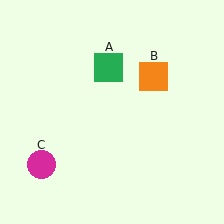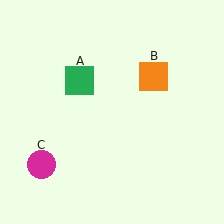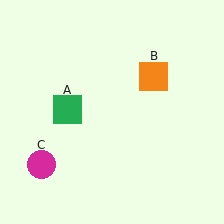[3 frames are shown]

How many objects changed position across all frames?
1 object changed position: green square (object A).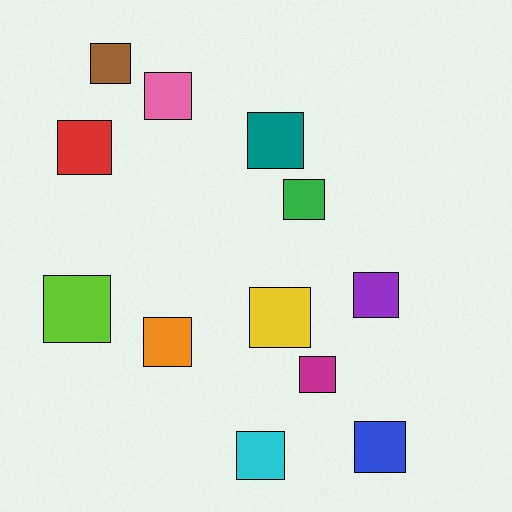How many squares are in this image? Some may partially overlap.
There are 12 squares.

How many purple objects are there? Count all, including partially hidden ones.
There is 1 purple object.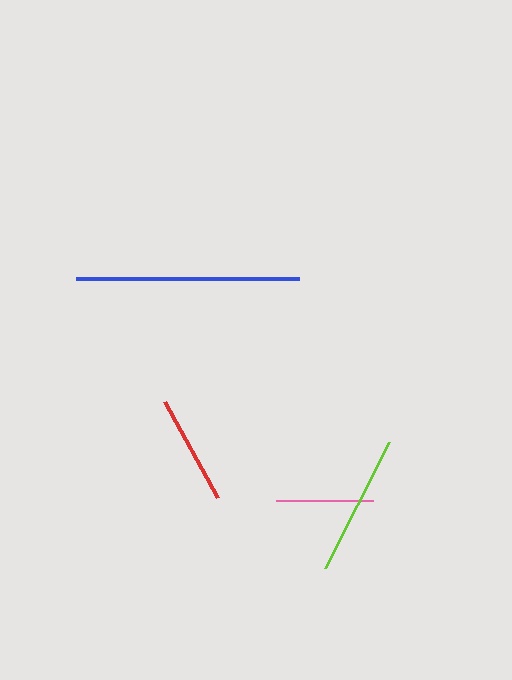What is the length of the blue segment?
The blue segment is approximately 222 pixels long.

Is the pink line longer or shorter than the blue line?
The blue line is longer than the pink line.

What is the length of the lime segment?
The lime segment is approximately 141 pixels long.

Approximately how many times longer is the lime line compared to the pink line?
The lime line is approximately 1.5 times the length of the pink line.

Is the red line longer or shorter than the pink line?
The red line is longer than the pink line.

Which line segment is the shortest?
The pink line is the shortest at approximately 97 pixels.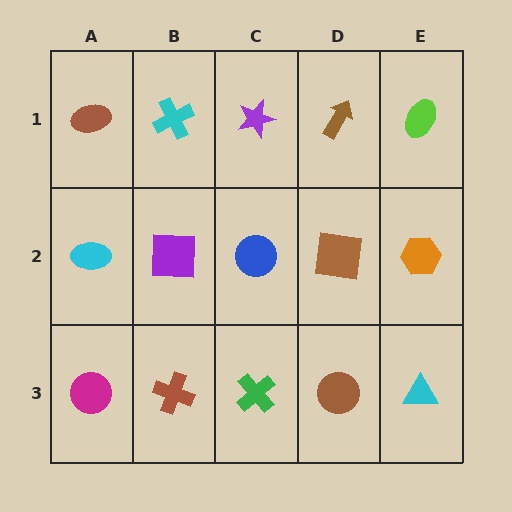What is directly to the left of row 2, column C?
A purple square.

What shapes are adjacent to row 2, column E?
A lime ellipse (row 1, column E), a cyan triangle (row 3, column E), a brown square (row 2, column D).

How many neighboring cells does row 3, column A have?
2.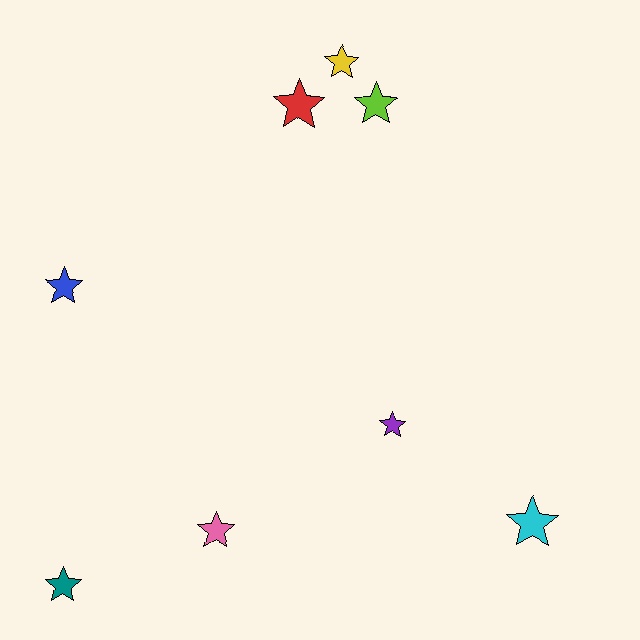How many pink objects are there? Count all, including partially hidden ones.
There is 1 pink object.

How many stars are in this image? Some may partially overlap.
There are 8 stars.